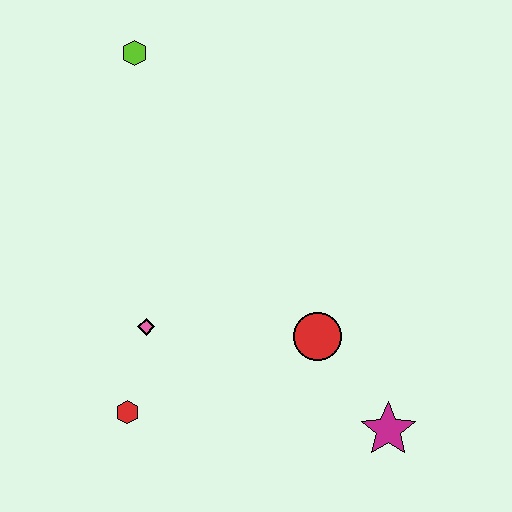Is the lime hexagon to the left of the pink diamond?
Yes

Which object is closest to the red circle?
The magenta star is closest to the red circle.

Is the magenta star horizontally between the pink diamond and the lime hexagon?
No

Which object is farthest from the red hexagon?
The lime hexagon is farthest from the red hexagon.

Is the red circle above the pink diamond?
No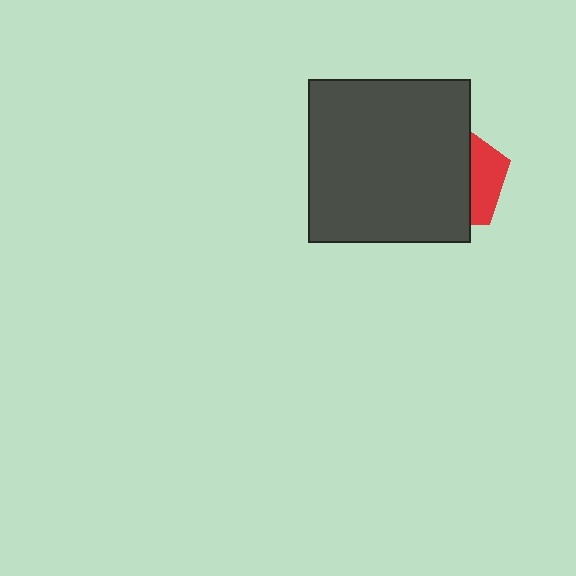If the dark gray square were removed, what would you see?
You would see the complete red pentagon.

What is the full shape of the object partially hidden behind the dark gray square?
The partially hidden object is a red pentagon.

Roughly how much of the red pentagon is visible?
A small part of it is visible (roughly 30%).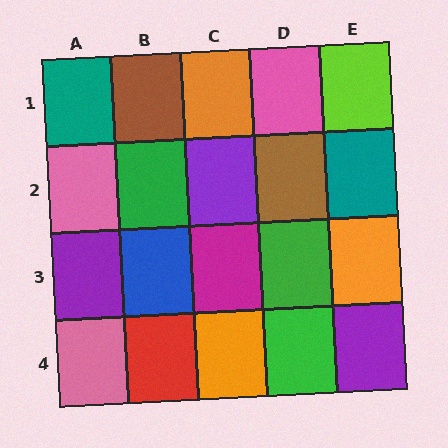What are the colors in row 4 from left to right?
Pink, red, orange, green, purple.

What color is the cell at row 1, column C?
Orange.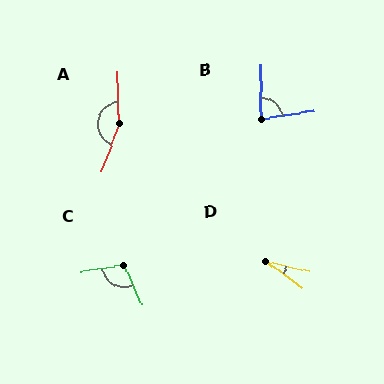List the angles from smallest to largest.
D (23°), B (81°), C (106°), A (159°).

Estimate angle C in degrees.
Approximately 106 degrees.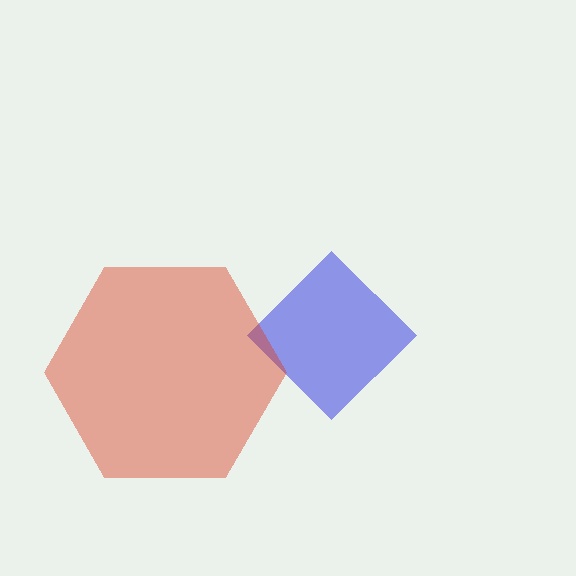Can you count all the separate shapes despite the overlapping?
Yes, there are 2 separate shapes.